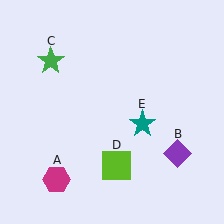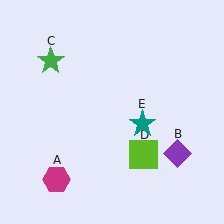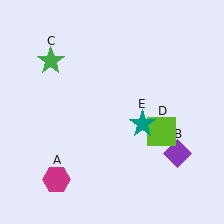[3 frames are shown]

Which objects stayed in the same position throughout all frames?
Magenta hexagon (object A) and purple diamond (object B) and green star (object C) and teal star (object E) remained stationary.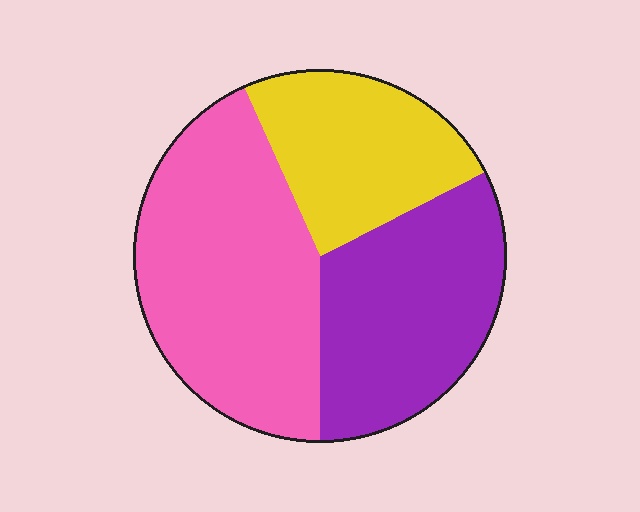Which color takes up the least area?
Yellow, at roughly 25%.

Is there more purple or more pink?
Pink.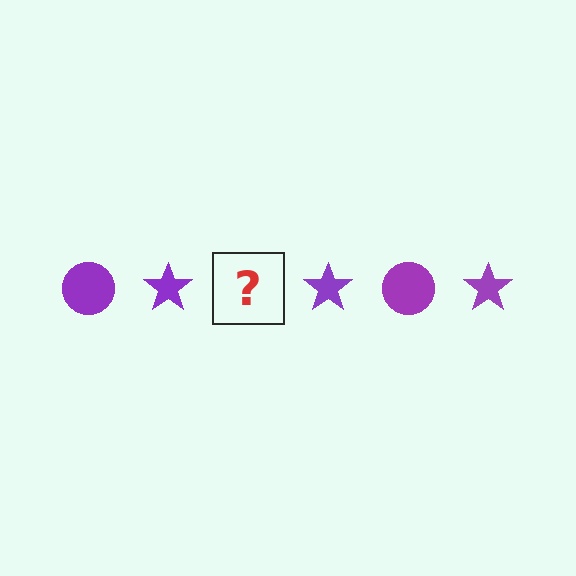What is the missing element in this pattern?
The missing element is a purple circle.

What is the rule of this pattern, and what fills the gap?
The rule is that the pattern cycles through circle, star shapes in purple. The gap should be filled with a purple circle.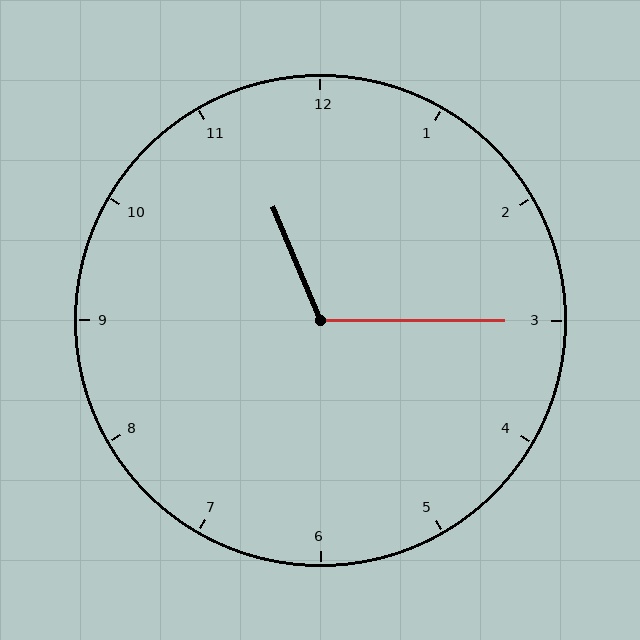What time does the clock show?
11:15.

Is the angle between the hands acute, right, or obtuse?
It is obtuse.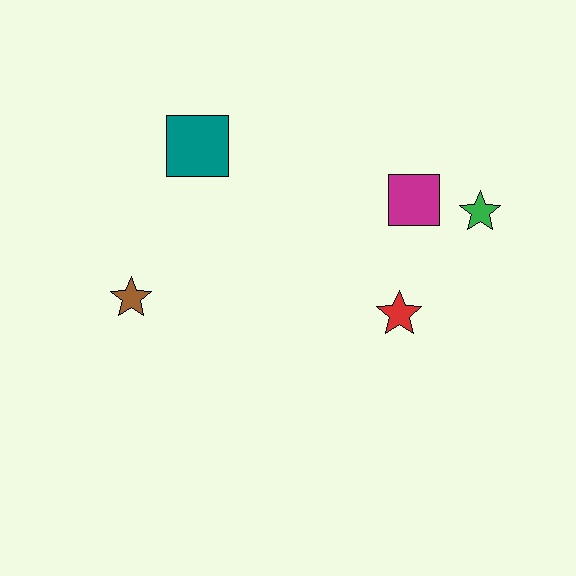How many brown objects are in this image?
There is 1 brown object.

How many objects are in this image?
There are 5 objects.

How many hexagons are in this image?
There are no hexagons.